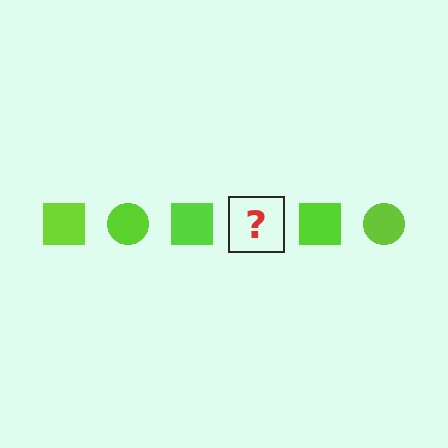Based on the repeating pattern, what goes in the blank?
The blank should be a lime circle.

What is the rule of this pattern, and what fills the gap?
The rule is that the pattern cycles through square, circle shapes in lime. The gap should be filled with a lime circle.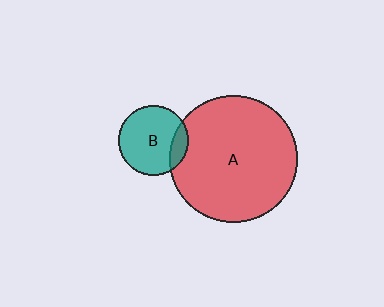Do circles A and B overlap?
Yes.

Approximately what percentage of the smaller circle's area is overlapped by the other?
Approximately 15%.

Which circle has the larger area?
Circle A (red).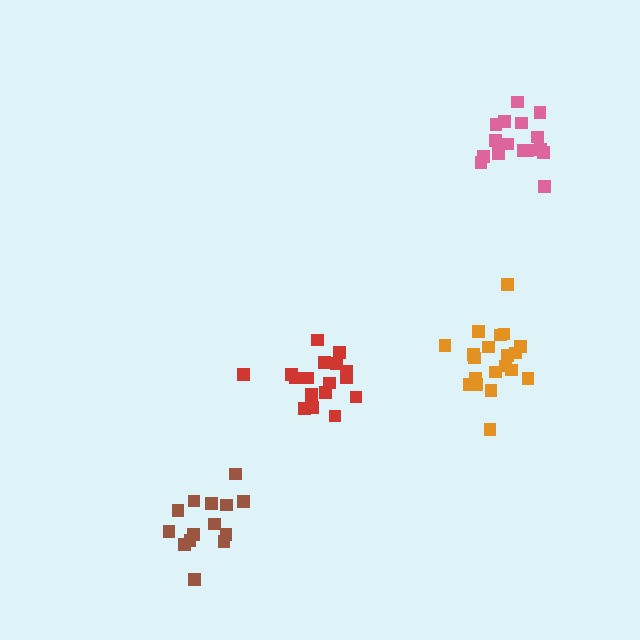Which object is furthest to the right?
The pink cluster is rightmost.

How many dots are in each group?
Group 1: 14 dots, Group 2: 16 dots, Group 3: 18 dots, Group 4: 20 dots (68 total).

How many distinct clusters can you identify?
There are 4 distinct clusters.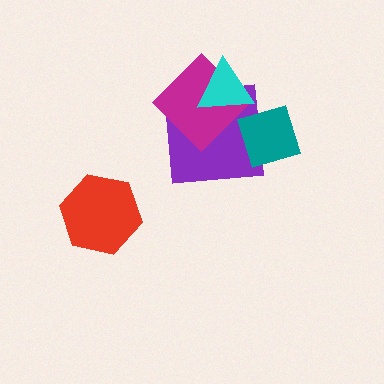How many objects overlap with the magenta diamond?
2 objects overlap with the magenta diamond.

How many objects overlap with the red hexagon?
0 objects overlap with the red hexagon.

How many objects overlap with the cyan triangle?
2 objects overlap with the cyan triangle.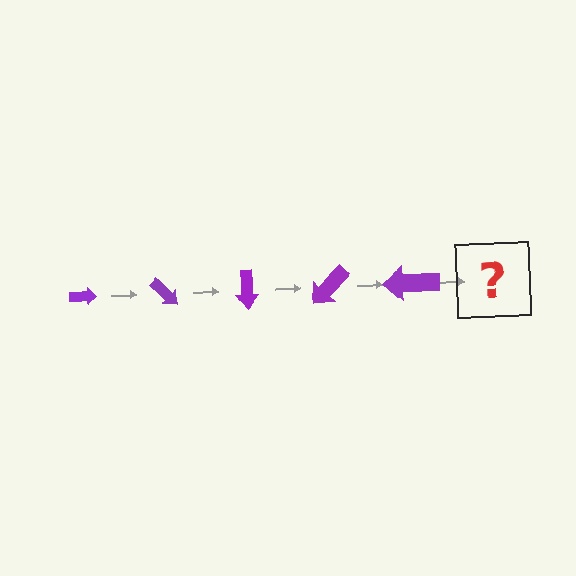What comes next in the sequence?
The next element should be an arrow, larger than the previous one and rotated 225 degrees from the start.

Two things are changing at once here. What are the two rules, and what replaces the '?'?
The two rules are that the arrow grows larger each step and it rotates 45 degrees each step. The '?' should be an arrow, larger than the previous one and rotated 225 degrees from the start.